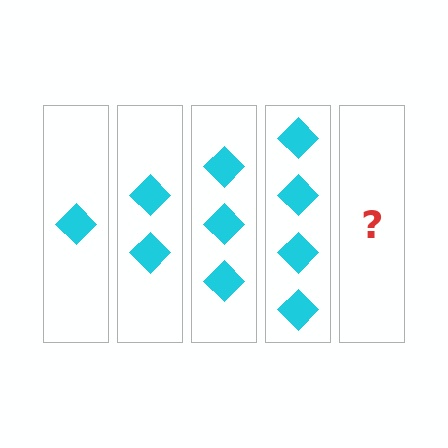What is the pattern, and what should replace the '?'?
The pattern is that each step adds one more diamond. The '?' should be 5 diamonds.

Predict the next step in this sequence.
The next step is 5 diamonds.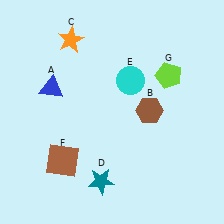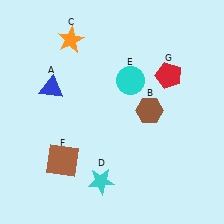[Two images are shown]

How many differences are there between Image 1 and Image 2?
There are 2 differences between the two images.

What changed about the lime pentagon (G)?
In Image 1, G is lime. In Image 2, it changed to red.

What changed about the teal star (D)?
In Image 1, D is teal. In Image 2, it changed to cyan.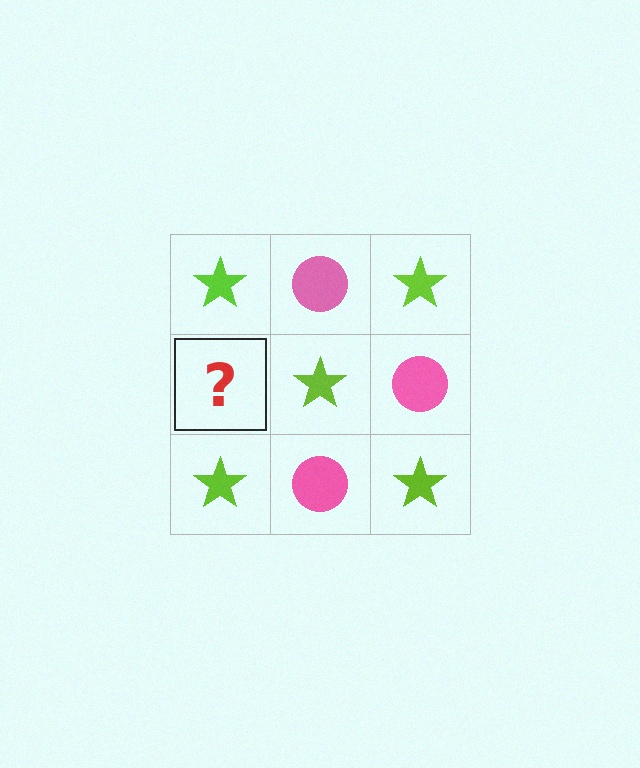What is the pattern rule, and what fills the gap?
The rule is that it alternates lime star and pink circle in a checkerboard pattern. The gap should be filled with a pink circle.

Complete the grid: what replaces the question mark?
The question mark should be replaced with a pink circle.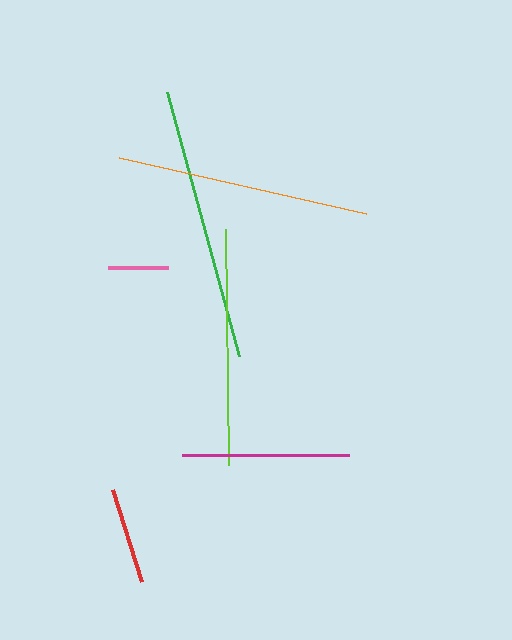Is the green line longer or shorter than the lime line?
The green line is longer than the lime line.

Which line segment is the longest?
The green line is the longest at approximately 273 pixels.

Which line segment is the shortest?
The pink line is the shortest at approximately 61 pixels.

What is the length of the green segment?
The green segment is approximately 273 pixels long.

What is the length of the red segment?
The red segment is approximately 96 pixels long.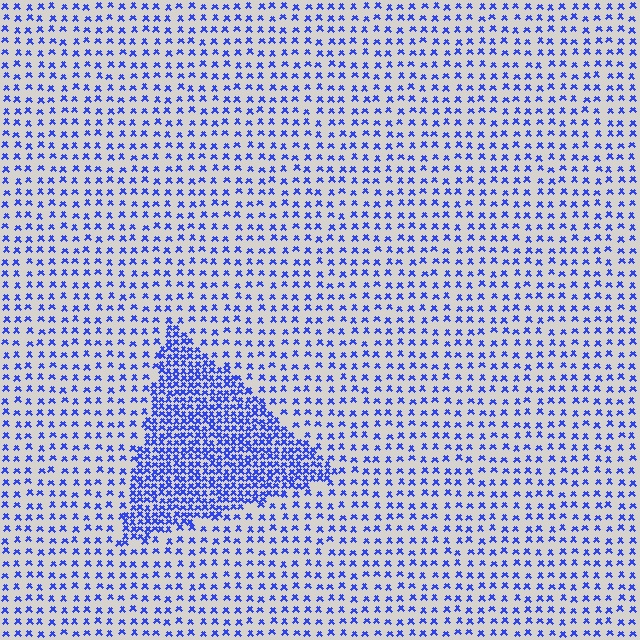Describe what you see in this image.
The image contains small blue elements arranged at two different densities. A triangle-shaped region is visible where the elements are more densely packed than the surrounding area.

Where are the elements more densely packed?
The elements are more densely packed inside the triangle boundary.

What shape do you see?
I see a triangle.